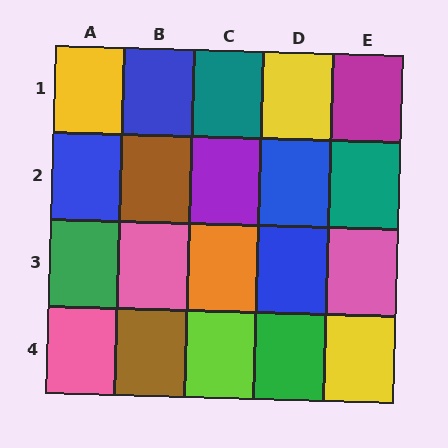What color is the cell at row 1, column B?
Blue.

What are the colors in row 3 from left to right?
Green, pink, orange, blue, pink.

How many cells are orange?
1 cell is orange.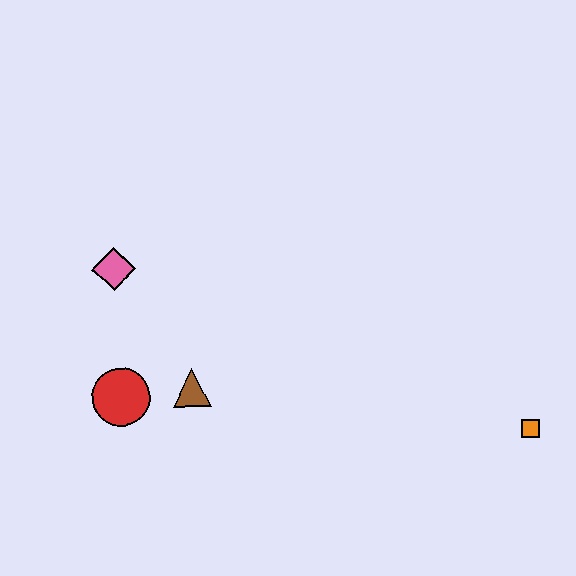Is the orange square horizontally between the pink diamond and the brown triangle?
No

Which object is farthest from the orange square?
The pink diamond is farthest from the orange square.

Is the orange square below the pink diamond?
Yes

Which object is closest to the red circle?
The brown triangle is closest to the red circle.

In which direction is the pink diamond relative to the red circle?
The pink diamond is above the red circle.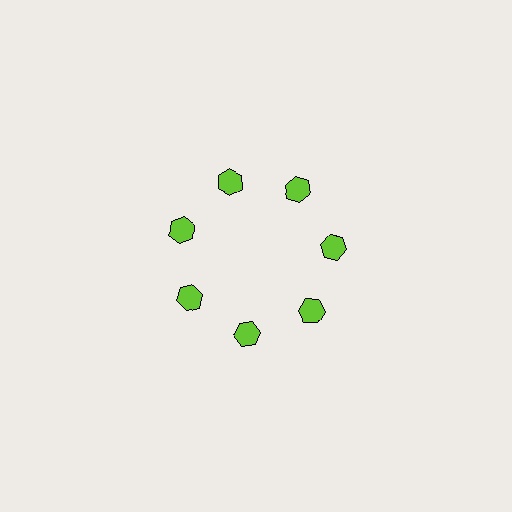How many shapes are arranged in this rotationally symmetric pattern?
There are 7 shapes, arranged in 7 groups of 1.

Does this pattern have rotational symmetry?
Yes, this pattern has 7-fold rotational symmetry. It looks the same after rotating 51 degrees around the center.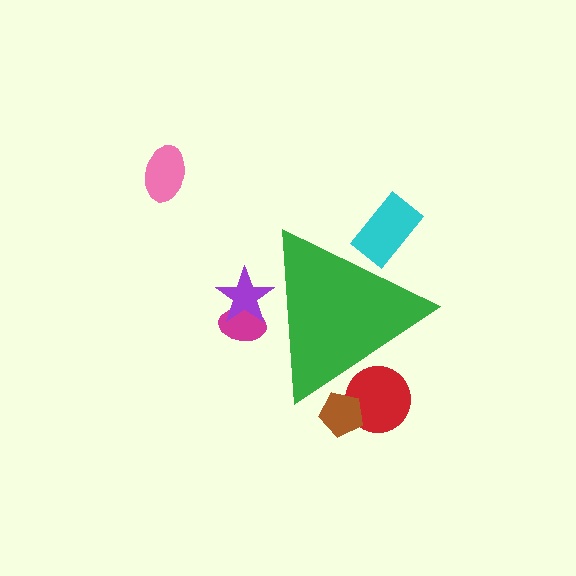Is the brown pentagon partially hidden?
Yes, the brown pentagon is partially hidden behind the green triangle.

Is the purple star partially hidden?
Yes, the purple star is partially hidden behind the green triangle.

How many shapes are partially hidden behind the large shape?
5 shapes are partially hidden.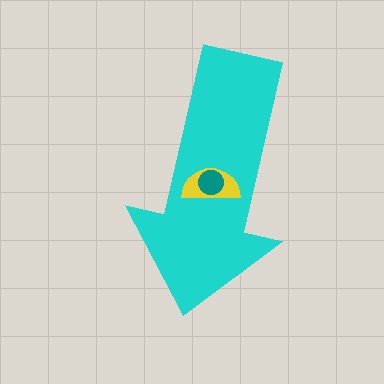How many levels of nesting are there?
3.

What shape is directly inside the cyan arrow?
The yellow semicircle.